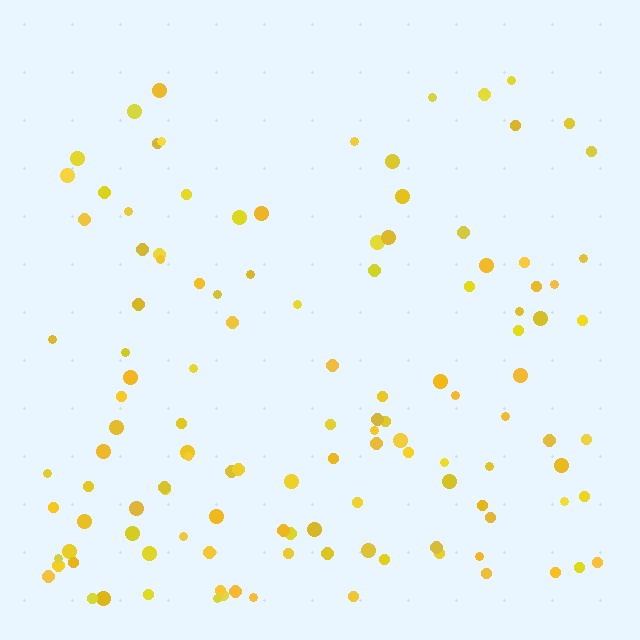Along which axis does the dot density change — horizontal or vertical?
Vertical.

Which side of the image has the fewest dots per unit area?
The top.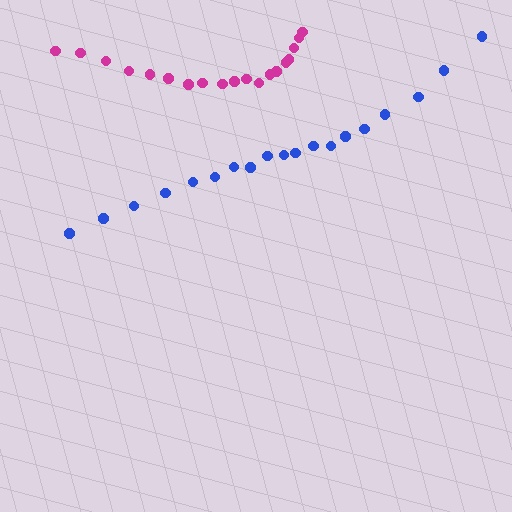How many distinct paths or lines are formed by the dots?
There are 2 distinct paths.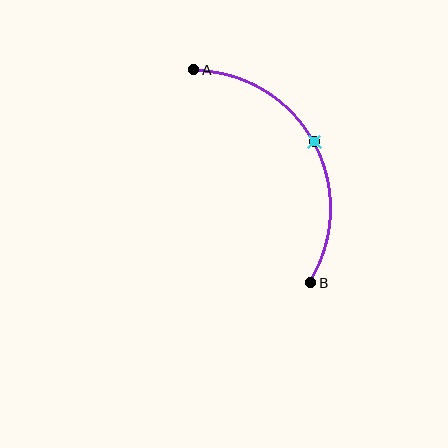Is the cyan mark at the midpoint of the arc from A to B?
Yes. The cyan mark lies on the arc at equal arc-length from both A and B — it is the arc midpoint.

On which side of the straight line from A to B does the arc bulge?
The arc bulges to the right of the straight line connecting A and B.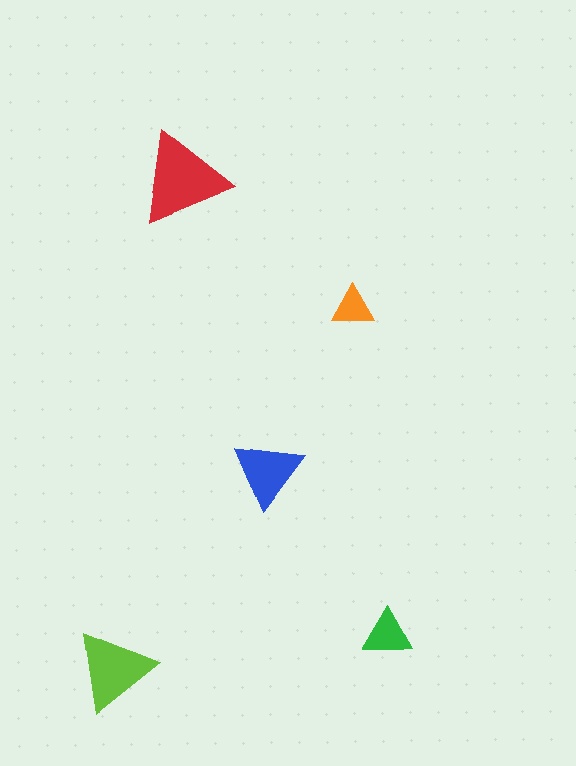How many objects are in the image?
There are 5 objects in the image.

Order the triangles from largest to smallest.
the red one, the lime one, the blue one, the green one, the orange one.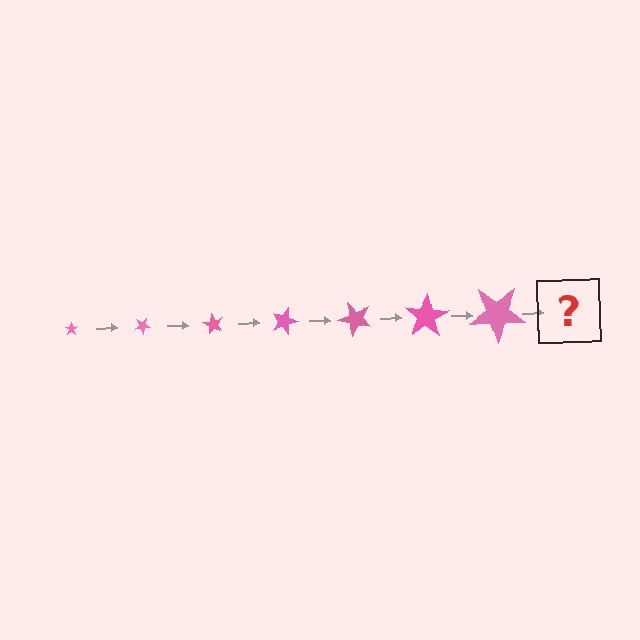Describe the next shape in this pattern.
It should be a star, larger than the previous one and rotated 210 degrees from the start.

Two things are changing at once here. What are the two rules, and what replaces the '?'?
The two rules are that the star grows larger each step and it rotates 30 degrees each step. The '?' should be a star, larger than the previous one and rotated 210 degrees from the start.